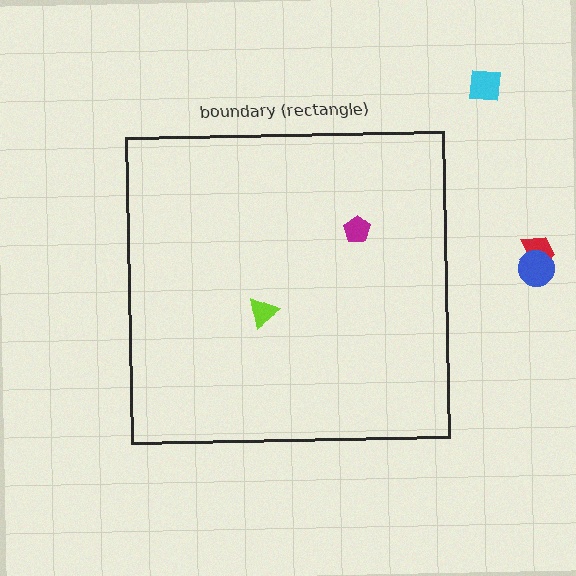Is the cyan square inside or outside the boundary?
Outside.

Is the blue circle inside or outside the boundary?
Outside.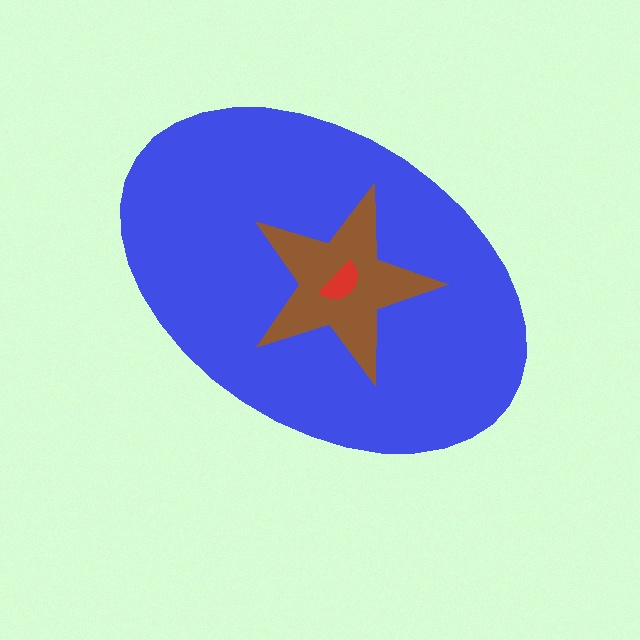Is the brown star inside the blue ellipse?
Yes.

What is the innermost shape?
The red semicircle.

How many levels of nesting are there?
3.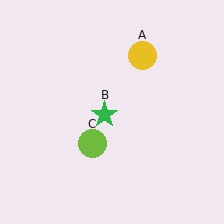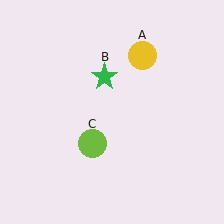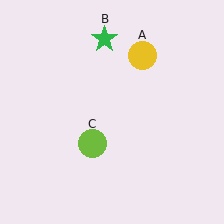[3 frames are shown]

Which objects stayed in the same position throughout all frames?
Yellow circle (object A) and lime circle (object C) remained stationary.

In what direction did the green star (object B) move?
The green star (object B) moved up.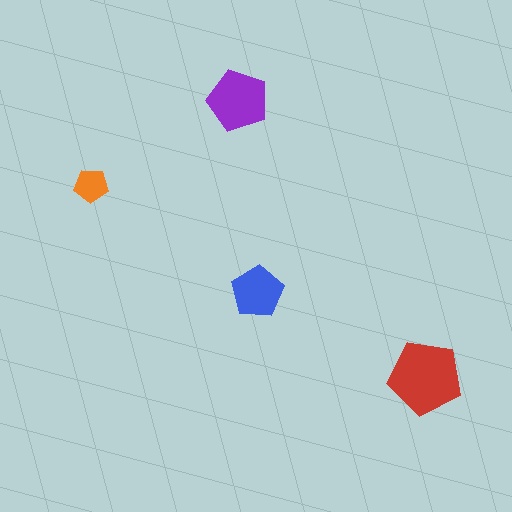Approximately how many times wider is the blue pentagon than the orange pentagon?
About 1.5 times wider.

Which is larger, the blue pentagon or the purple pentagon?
The purple one.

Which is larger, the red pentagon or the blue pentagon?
The red one.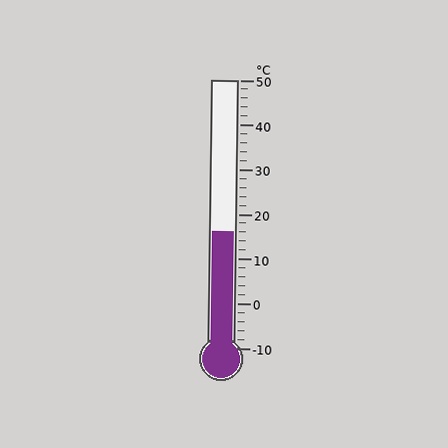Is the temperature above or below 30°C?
The temperature is below 30°C.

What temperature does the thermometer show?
The thermometer shows approximately 16°C.